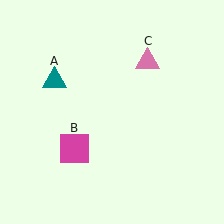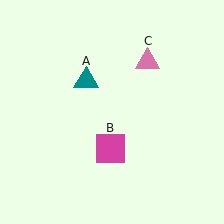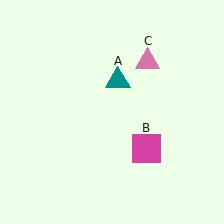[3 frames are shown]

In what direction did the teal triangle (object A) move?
The teal triangle (object A) moved right.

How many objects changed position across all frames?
2 objects changed position: teal triangle (object A), magenta square (object B).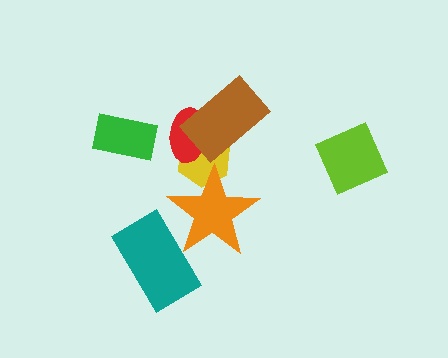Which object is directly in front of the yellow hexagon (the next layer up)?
The red ellipse is directly in front of the yellow hexagon.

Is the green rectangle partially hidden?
No, no other shape covers it.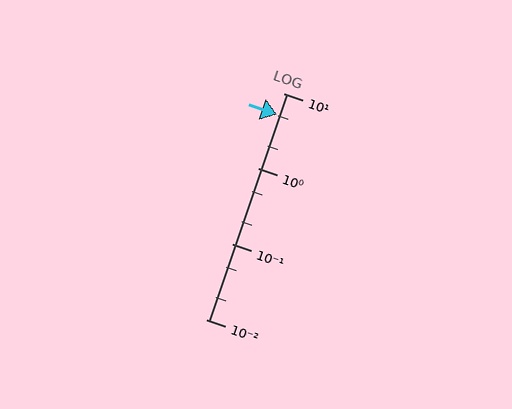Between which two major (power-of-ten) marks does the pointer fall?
The pointer is between 1 and 10.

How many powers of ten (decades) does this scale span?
The scale spans 3 decades, from 0.01 to 10.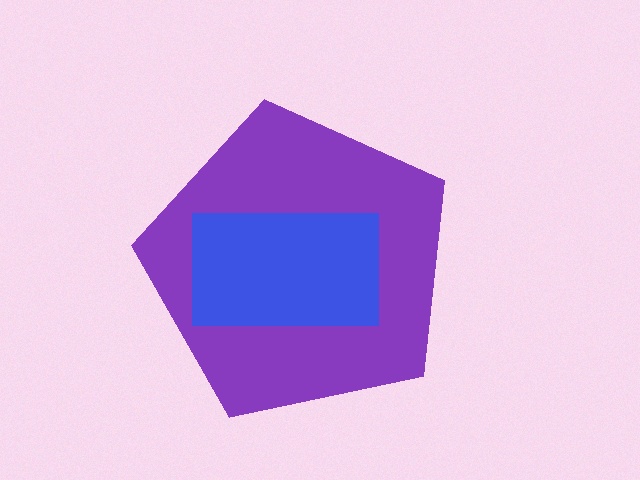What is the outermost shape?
The purple pentagon.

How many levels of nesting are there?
2.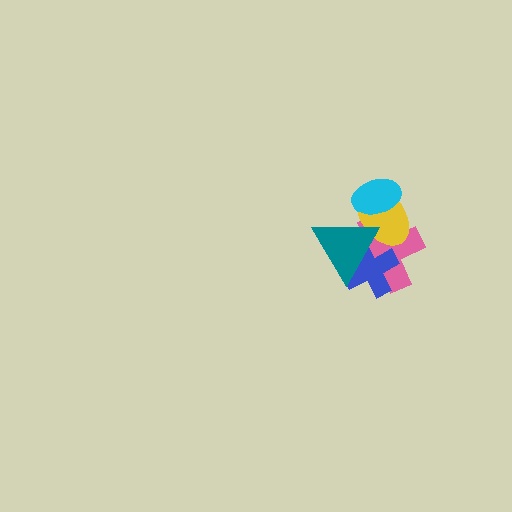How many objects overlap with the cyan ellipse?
2 objects overlap with the cyan ellipse.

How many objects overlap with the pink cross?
4 objects overlap with the pink cross.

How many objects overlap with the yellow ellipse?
4 objects overlap with the yellow ellipse.